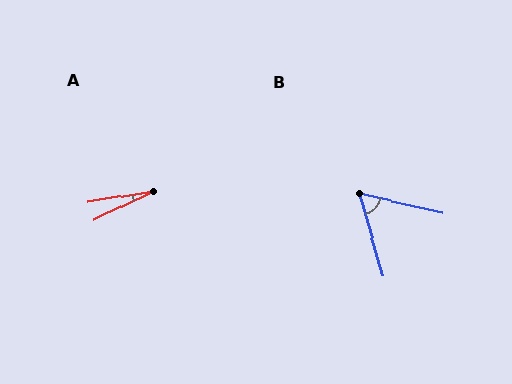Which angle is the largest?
B, at approximately 61 degrees.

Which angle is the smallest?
A, at approximately 17 degrees.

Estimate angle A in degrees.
Approximately 17 degrees.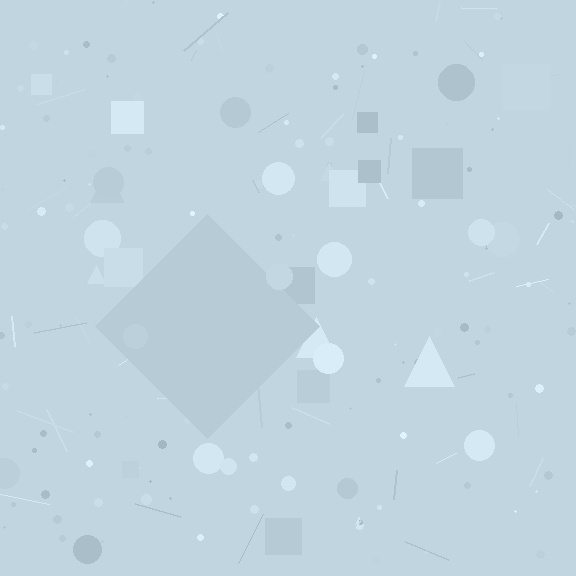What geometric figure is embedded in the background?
A diamond is embedded in the background.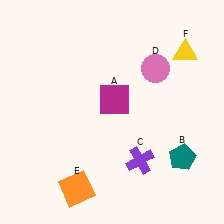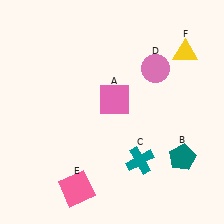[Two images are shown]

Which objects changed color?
A changed from magenta to pink. C changed from purple to teal. E changed from orange to pink.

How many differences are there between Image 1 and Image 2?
There are 3 differences between the two images.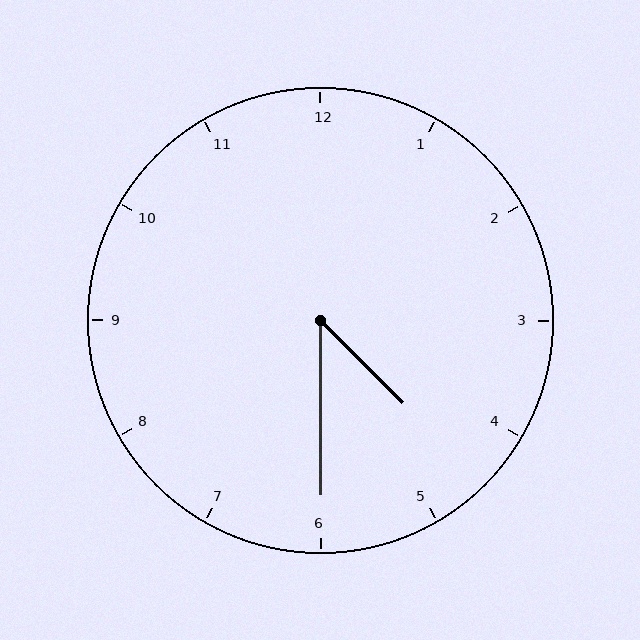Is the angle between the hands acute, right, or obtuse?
It is acute.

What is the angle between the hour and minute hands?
Approximately 45 degrees.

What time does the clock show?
4:30.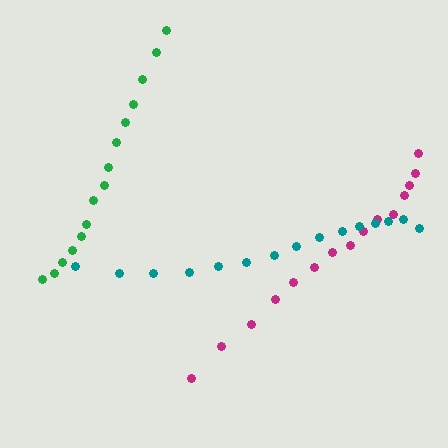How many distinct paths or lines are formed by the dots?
There are 3 distinct paths.